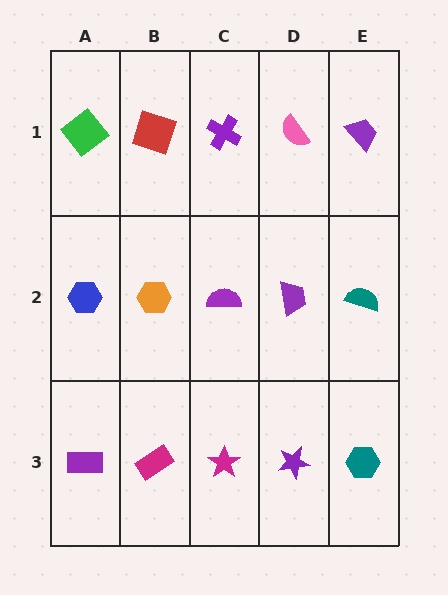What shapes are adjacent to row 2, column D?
A pink semicircle (row 1, column D), a purple star (row 3, column D), a purple semicircle (row 2, column C), a teal semicircle (row 2, column E).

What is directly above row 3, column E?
A teal semicircle.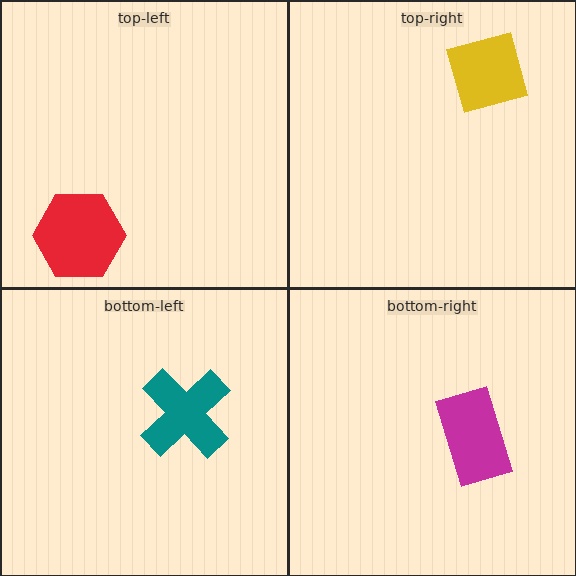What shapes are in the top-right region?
The yellow square.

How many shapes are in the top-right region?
1.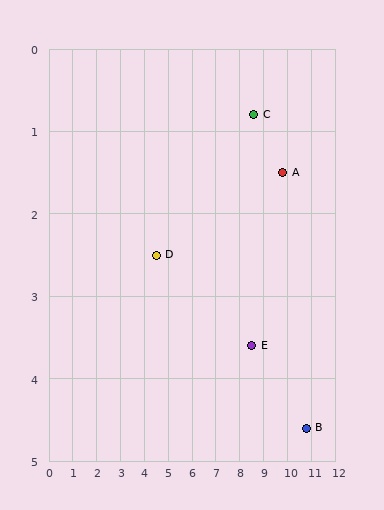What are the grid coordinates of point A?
Point A is at approximately (9.8, 1.5).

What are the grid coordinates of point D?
Point D is at approximately (4.5, 2.5).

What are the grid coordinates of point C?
Point C is at approximately (8.6, 0.8).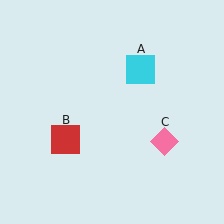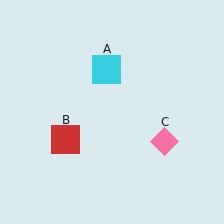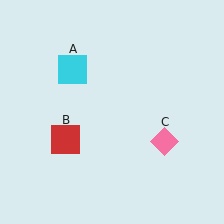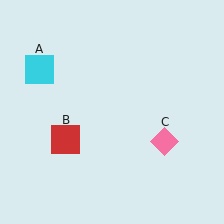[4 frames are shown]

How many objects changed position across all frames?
1 object changed position: cyan square (object A).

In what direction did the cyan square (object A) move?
The cyan square (object A) moved left.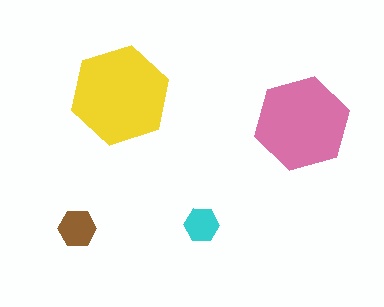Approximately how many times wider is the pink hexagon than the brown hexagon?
About 2.5 times wider.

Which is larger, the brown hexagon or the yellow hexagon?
The yellow one.